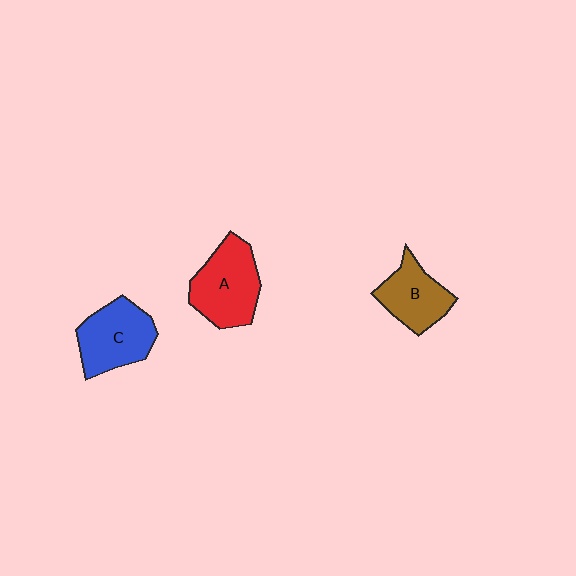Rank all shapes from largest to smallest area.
From largest to smallest: A (red), C (blue), B (brown).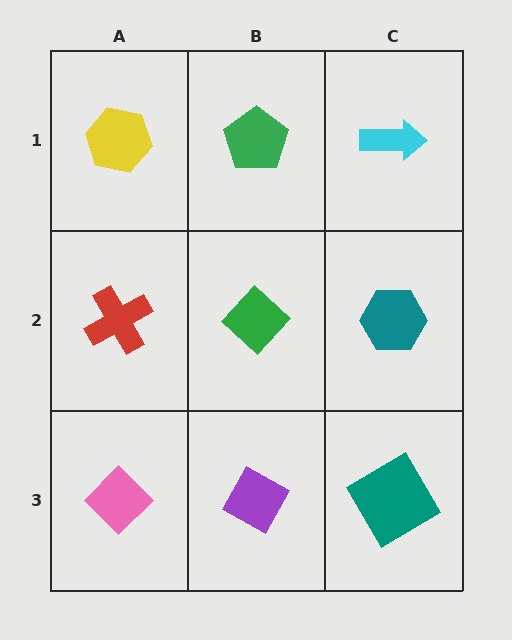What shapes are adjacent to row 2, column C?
A cyan arrow (row 1, column C), a teal diamond (row 3, column C), a green diamond (row 2, column B).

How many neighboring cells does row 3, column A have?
2.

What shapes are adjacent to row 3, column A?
A red cross (row 2, column A), a purple diamond (row 3, column B).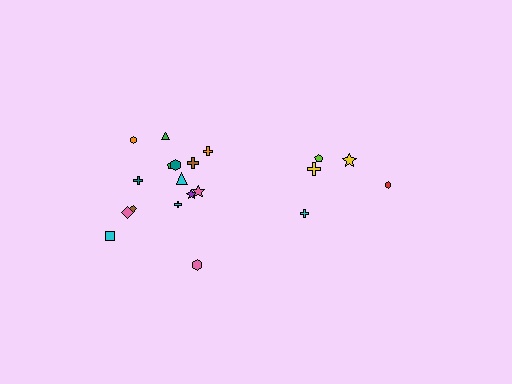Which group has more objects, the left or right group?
The left group.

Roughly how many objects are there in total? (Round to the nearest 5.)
Roughly 20 objects in total.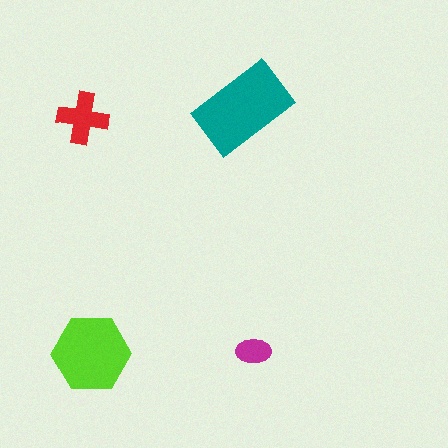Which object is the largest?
The teal rectangle.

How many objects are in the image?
There are 4 objects in the image.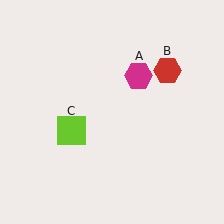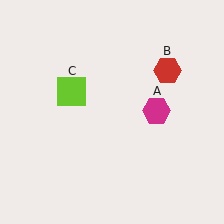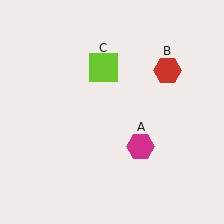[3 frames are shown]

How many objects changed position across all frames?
2 objects changed position: magenta hexagon (object A), lime square (object C).